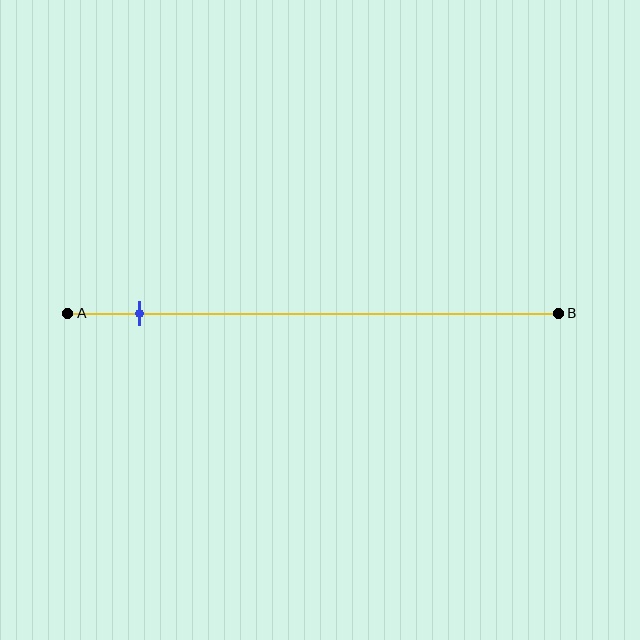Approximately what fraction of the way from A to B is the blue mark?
The blue mark is approximately 15% of the way from A to B.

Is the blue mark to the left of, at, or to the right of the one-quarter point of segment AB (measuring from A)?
The blue mark is to the left of the one-quarter point of segment AB.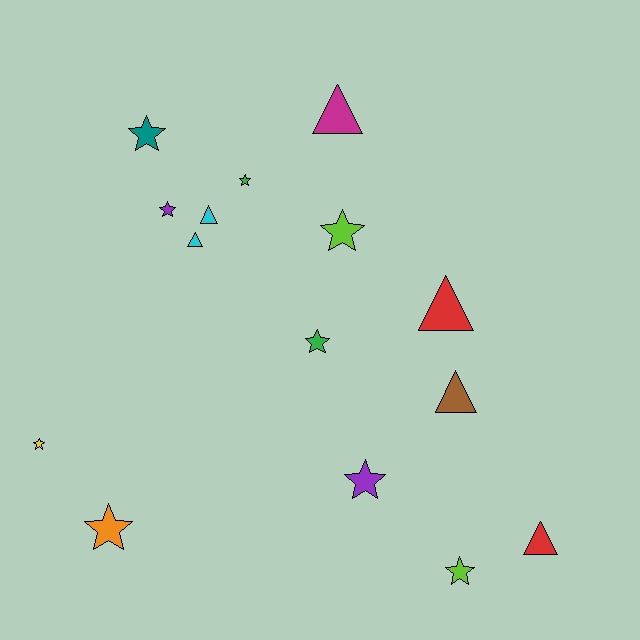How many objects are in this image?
There are 15 objects.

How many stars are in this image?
There are 9 stars.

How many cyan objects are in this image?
There are 2 cyan objects.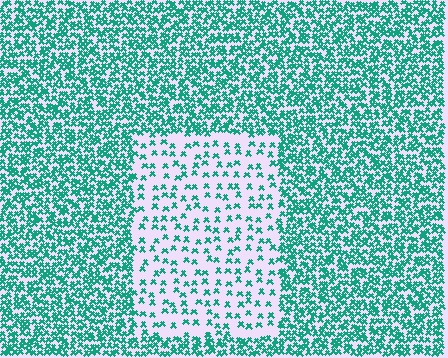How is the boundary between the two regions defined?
The boundary is defined by a change in element density (approximately 2.8x ratio). All elements are the same color, size, and shape.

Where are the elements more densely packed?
The elements are more densely packed outside the rectangle boundary.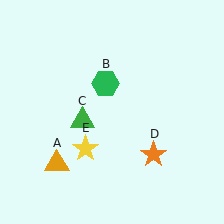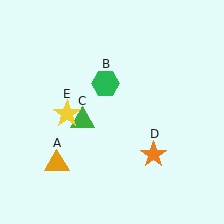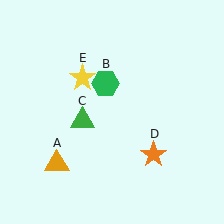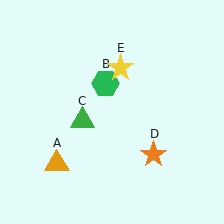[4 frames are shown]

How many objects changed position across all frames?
1 object changed position: yellow star (object E).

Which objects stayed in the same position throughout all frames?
Orange triangle (object A) and green hexagon (object B) and green triangle (object C) and orange star (object D) remained stationary.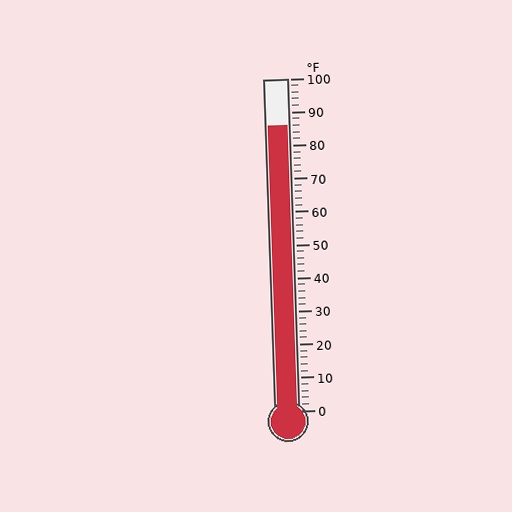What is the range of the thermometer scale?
The thermometer scale ranges from 0°F to 100°F.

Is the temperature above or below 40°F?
The temperature is above 40°F.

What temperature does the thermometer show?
The thermometer shows approximately 86°F.